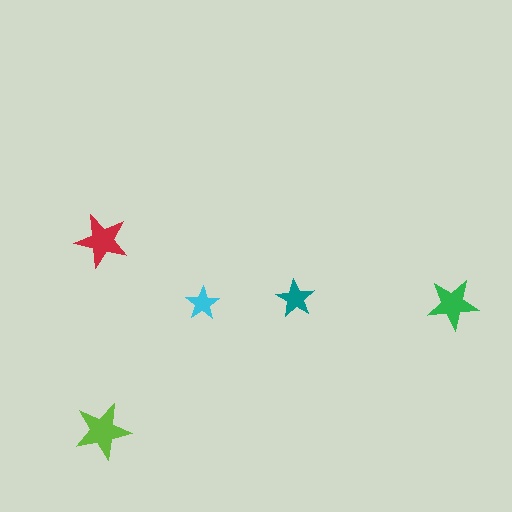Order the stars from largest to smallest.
the lime one, the red one, the green one, the teal one, the cyan one.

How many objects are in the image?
There are 5 objects in the image.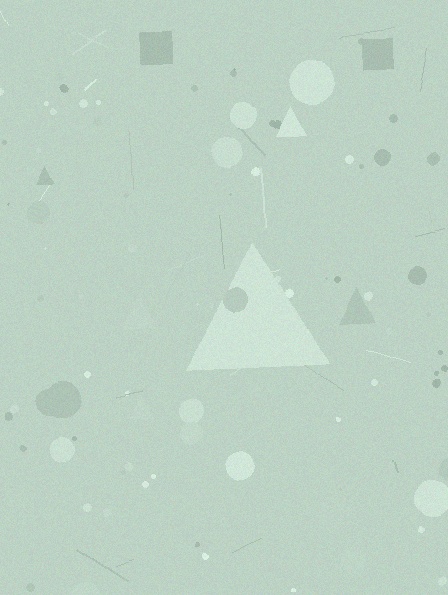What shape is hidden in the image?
A triangle is hidden in the image.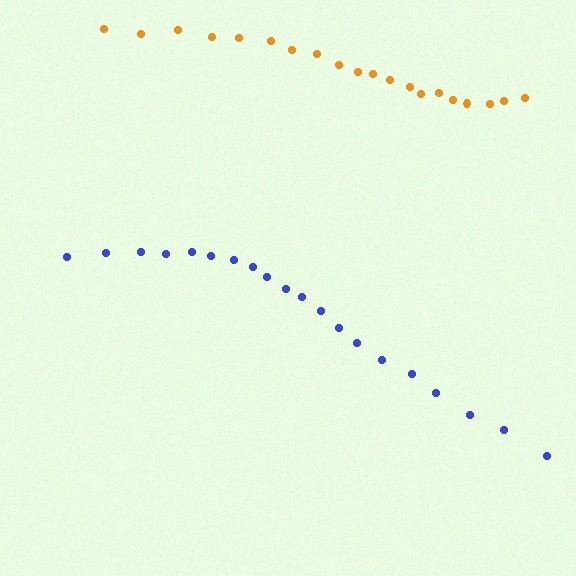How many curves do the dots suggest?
There are 2 distinct paths.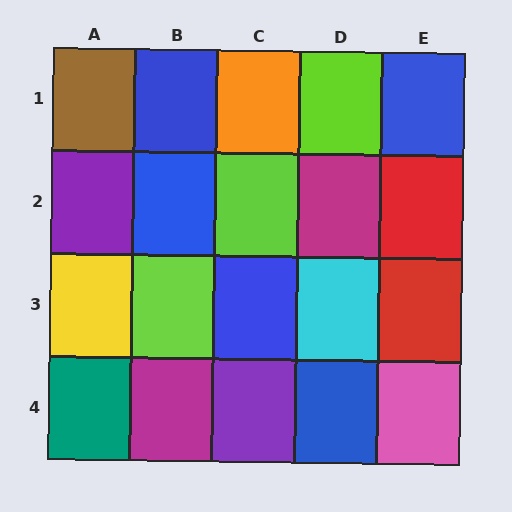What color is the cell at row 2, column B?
Blue.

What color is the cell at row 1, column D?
Lime.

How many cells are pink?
1 cell is pink.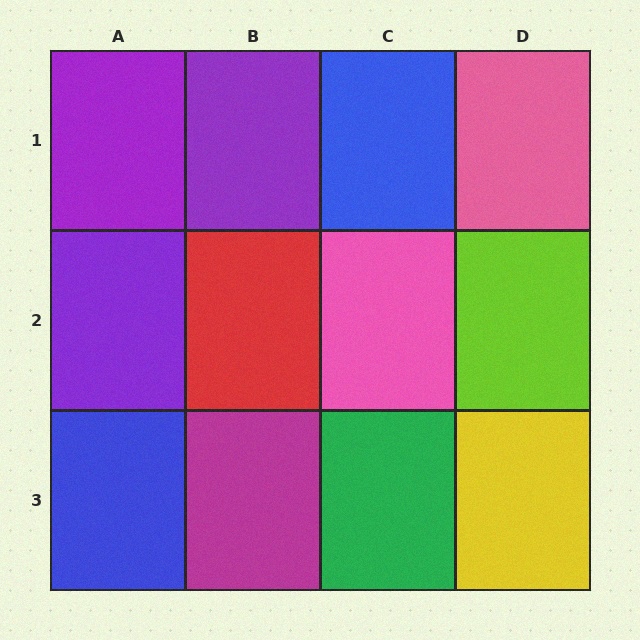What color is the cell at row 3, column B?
Magenta.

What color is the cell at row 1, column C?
Blue.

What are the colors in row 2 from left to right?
Purple, red, pink, lime.